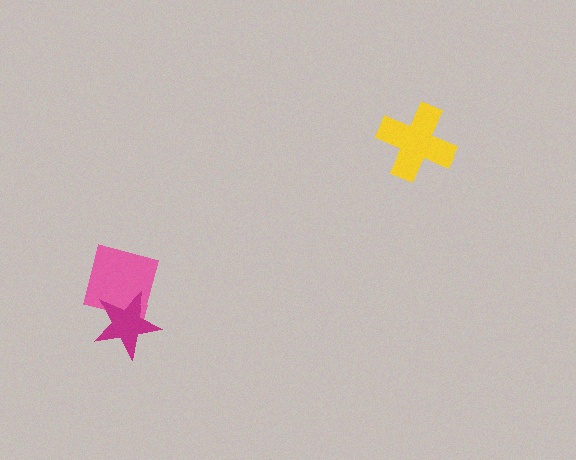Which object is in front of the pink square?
The magenta star is in front of the pink square.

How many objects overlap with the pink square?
1 object overlaps with the pink square.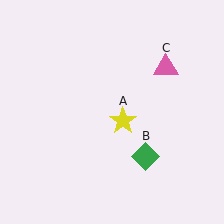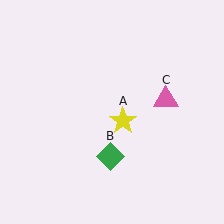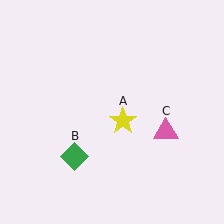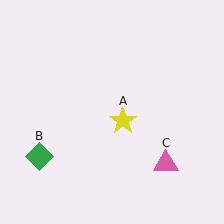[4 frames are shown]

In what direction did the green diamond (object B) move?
The green diamond (object B) moved left.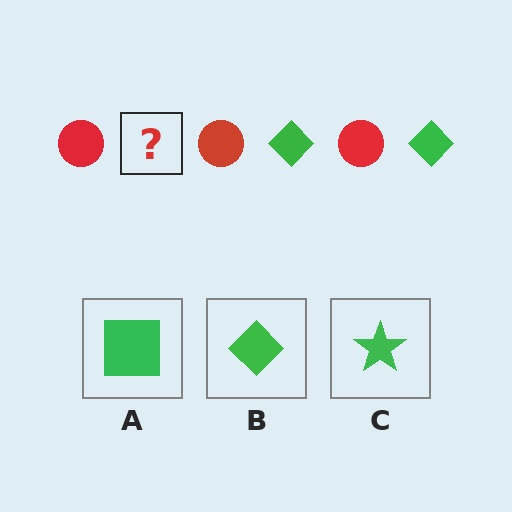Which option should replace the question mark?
Option B.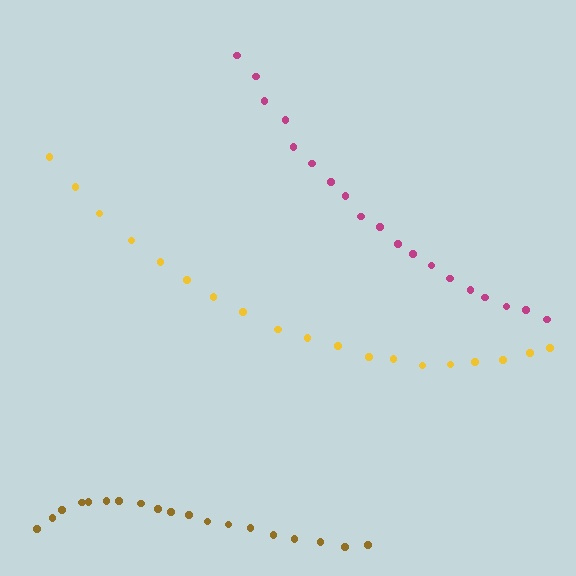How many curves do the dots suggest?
There are 3 distinct paths.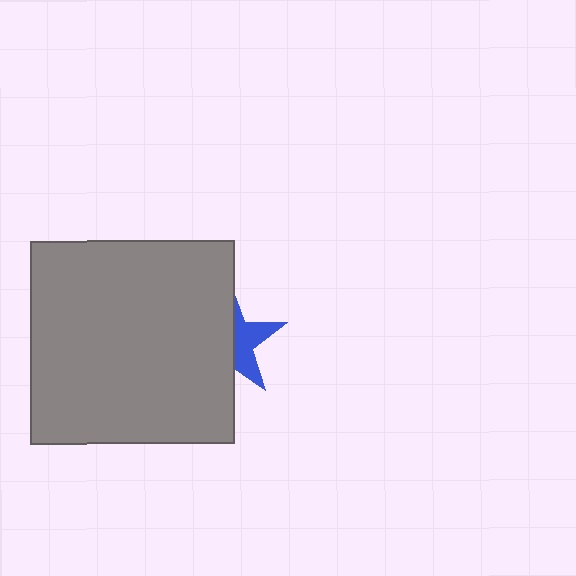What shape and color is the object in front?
The object in front is a gray square.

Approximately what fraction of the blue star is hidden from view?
Roughly 60% of the blue star is hidden behind the gray square.